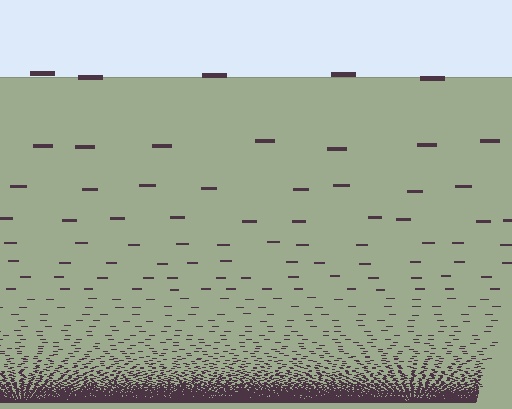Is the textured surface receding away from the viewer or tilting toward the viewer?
The surface appears to tilt toward the viewer. Texture elements get larger and sparser toward the top.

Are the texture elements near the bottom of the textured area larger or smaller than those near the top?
Smaller. The gradient is inverted — elements near the bottom are smaller and denser.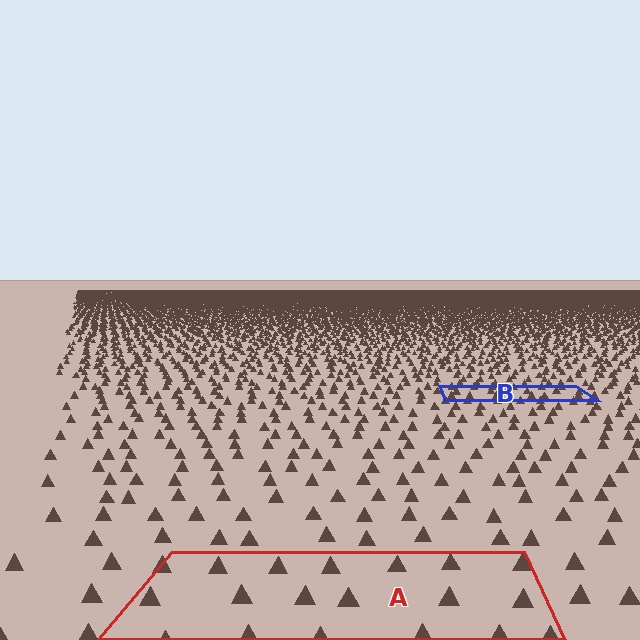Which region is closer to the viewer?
Region A is closer. The texture elements there are larger and more spread out.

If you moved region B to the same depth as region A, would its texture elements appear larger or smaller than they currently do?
They would appear larger. At a closer depth, the same texture elements are projected at a bigger on-screen size.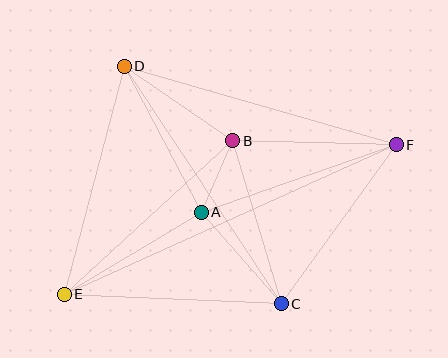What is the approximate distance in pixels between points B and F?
The distance between B and F is approximately 164 pixels.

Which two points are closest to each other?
Points A and B are closest to each other.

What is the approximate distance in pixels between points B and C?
The distance between B and C is approximately 170 pixels.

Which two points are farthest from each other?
Points E and F are farthest from each other.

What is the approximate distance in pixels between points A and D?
The distance between A and D is approximately 165 pixels.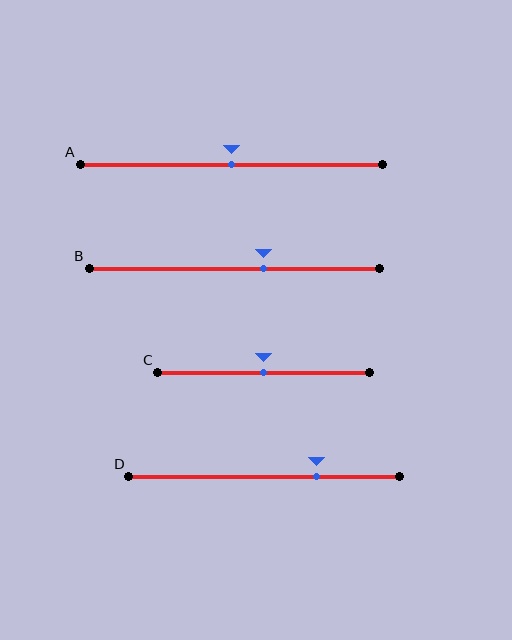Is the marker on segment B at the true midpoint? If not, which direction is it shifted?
No, the marker on segment B is shifted to the right by about 10% of the segment length.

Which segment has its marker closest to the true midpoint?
Segment A has its marker closest to the true midpoint.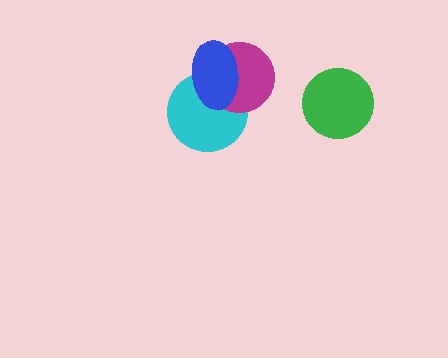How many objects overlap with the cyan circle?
2 objects overlap with the cyan circle.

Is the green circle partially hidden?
No, no other shape covers it.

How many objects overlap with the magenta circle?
2 objects overlap with the magenta circle.